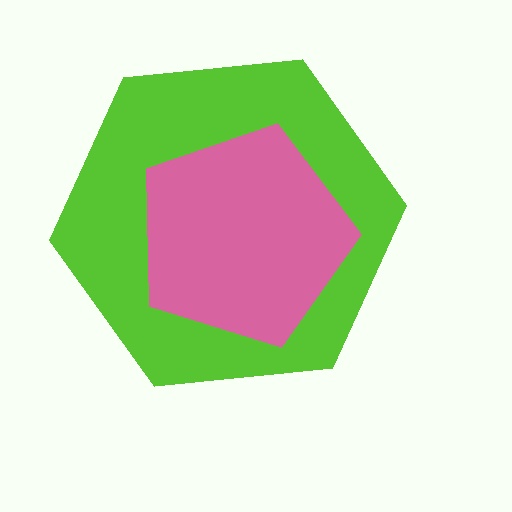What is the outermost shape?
The lime hexagon.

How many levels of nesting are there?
2.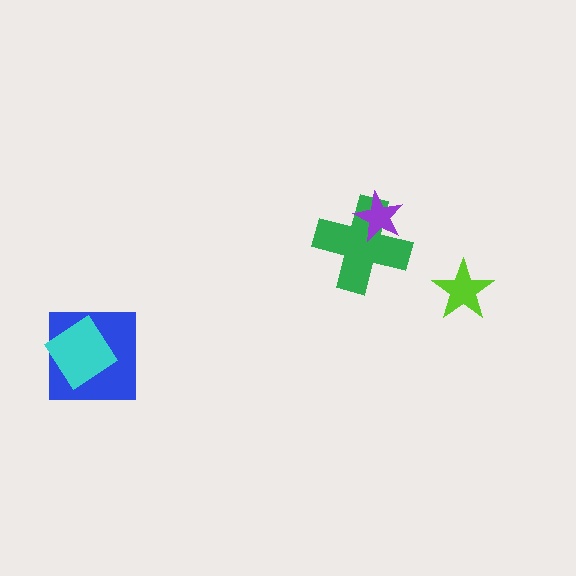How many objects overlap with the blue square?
1 object overlaps with the blue square.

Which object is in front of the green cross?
The purple star is in front of the green cross.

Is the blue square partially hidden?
Yes, it is partially covered by another shape.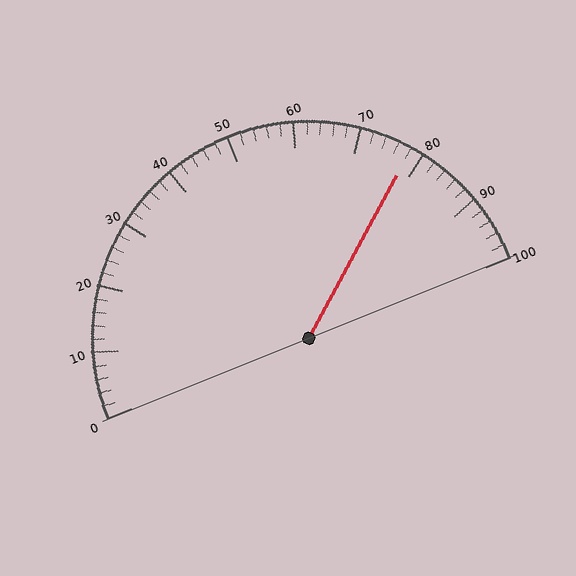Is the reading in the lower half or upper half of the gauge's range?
The reading is in the upper half of the range (0 to 100).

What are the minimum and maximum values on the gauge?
The gauge ranges from 0 to 100.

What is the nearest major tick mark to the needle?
The nearest major tick mark is 80.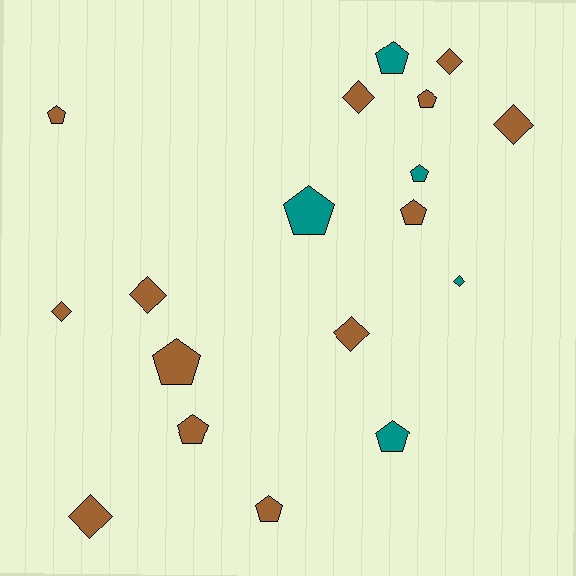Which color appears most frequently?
Brown, with 13 objects.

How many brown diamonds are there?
There are 7 brown diamonds.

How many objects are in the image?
There are 18 objects.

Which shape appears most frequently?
Pentagon, with 10 objects.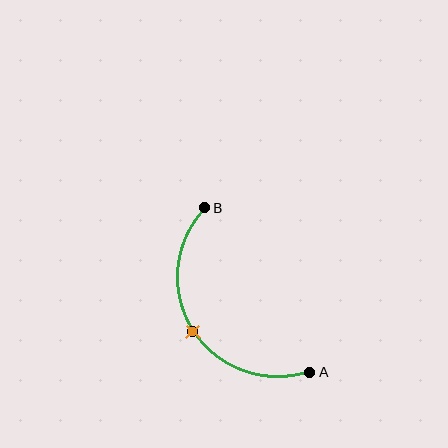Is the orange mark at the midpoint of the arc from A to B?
Yes. The orange mark lies on the arc at equal arc-length from both A and B — it is the arc midpoint.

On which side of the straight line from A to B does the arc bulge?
The arc bulges to the left of the straight line connecting A and B.